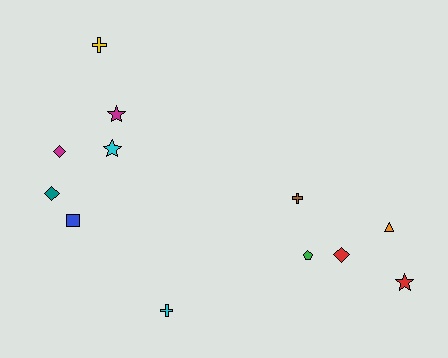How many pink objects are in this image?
There are no pink objects.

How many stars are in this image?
There are 3 stars.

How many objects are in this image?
There are 12 objects.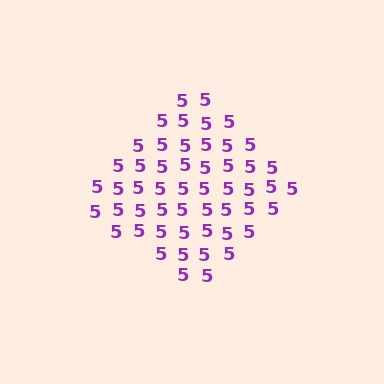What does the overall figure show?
The overall figure shows a diamond.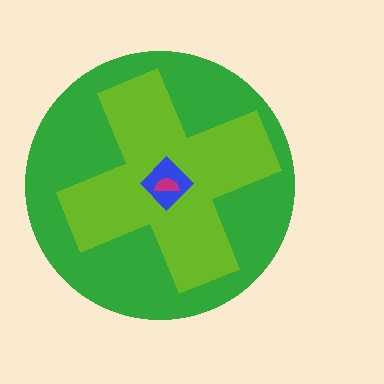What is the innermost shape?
The magenta semicircle.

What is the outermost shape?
The green circle.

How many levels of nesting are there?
4.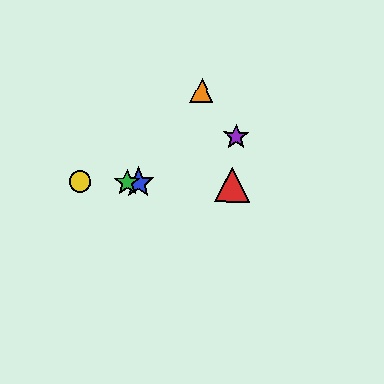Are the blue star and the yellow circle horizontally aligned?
Yes, both are at y≈183.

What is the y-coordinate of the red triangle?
The red triangle is at y≈184.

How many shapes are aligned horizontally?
4 shapes (the red triangle, the blue star, the green star, the yellow circle) are aligned horizontally.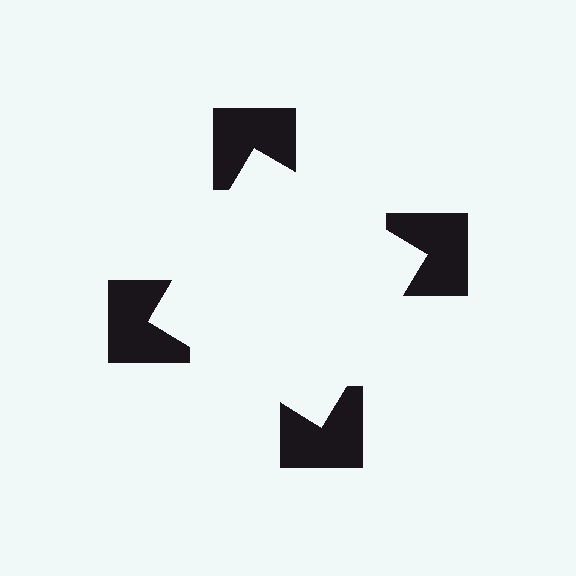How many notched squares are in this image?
There are 4 — one at each vertex of the illusory square.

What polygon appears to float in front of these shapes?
An illusory square — its edges are inferred from the aligned wedge cuts in the notched squares, not physically drawn.